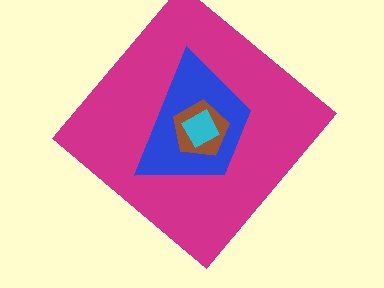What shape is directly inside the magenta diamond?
The blue trapezoid.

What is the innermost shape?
The cyan diamond.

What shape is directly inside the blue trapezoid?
The brown pentagon.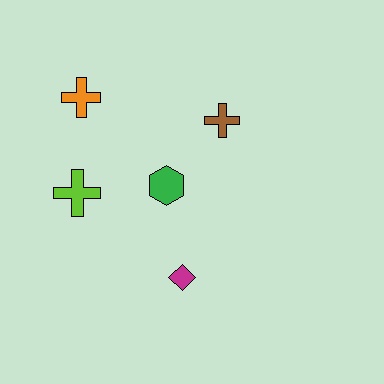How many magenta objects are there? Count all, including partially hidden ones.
There is 1 magenta object.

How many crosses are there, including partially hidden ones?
There are 3 crosses.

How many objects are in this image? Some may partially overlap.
There are 5 objects.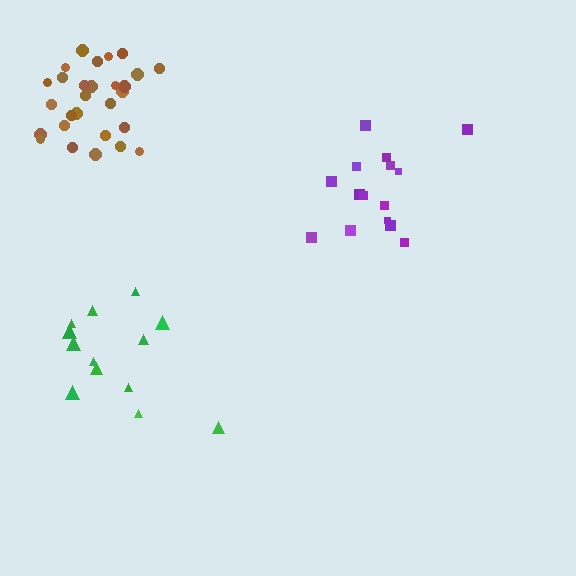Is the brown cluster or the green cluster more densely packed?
Brown.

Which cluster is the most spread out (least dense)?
Green.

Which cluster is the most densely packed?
Brown.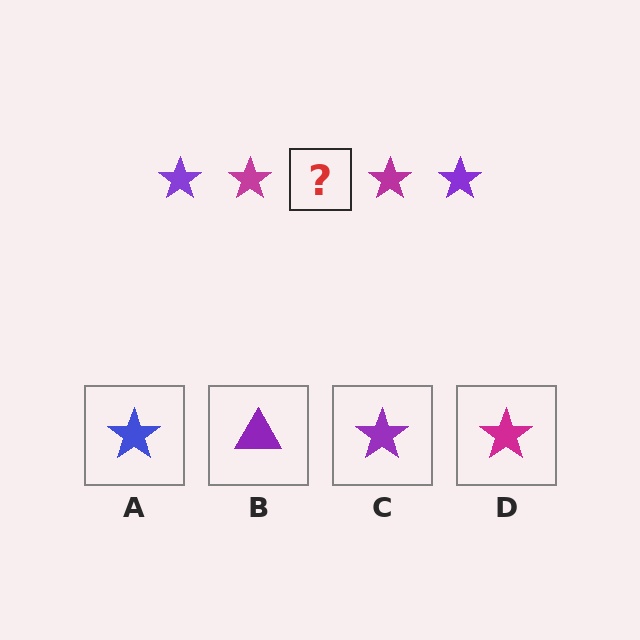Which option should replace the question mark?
Option C.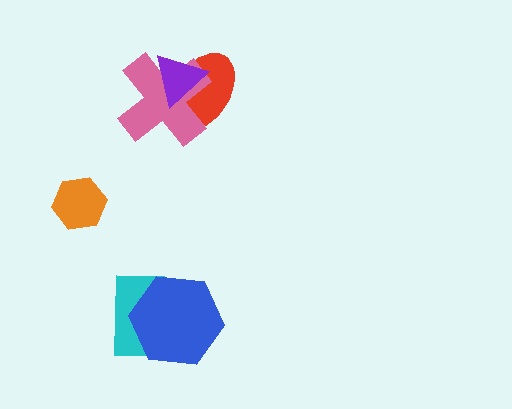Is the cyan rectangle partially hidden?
Yes, it is partially covered by another shape.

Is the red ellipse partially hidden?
Yes, it is partially covered by another shape.